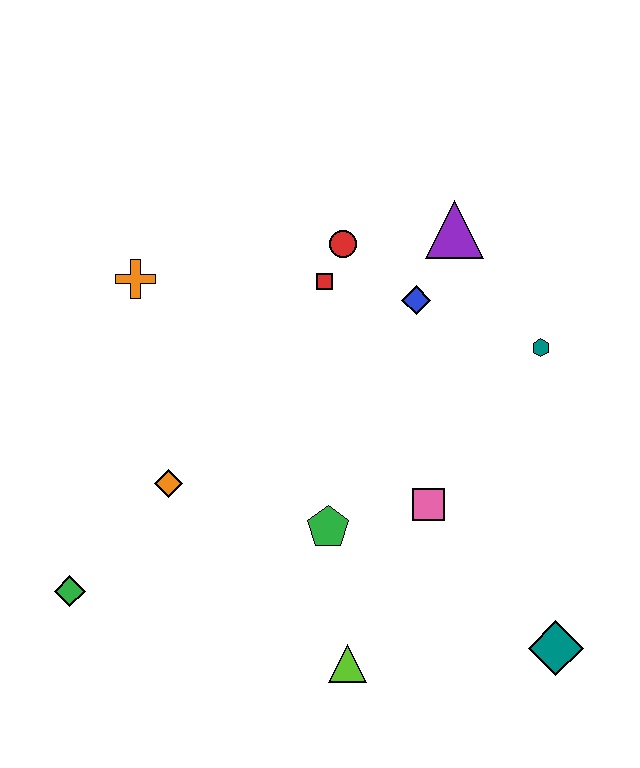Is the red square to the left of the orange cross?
No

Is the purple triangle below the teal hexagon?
No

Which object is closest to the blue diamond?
The purple triangle is closest to the blue diamond.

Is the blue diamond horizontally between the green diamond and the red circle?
No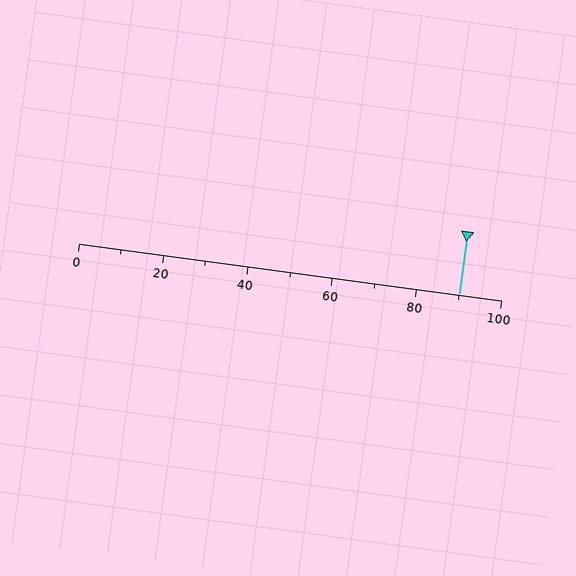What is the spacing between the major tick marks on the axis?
The major ticks are spaced 20 apart.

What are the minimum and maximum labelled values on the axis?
The axis runs from 0 to 100.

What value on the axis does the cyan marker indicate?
The marker indicates approximately 90.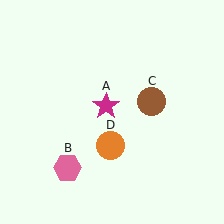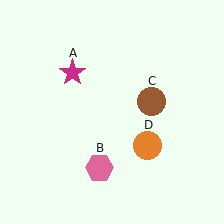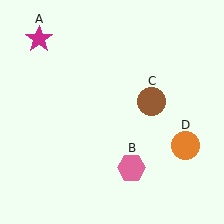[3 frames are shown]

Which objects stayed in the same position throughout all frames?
Brown circle (object C) remained stationary.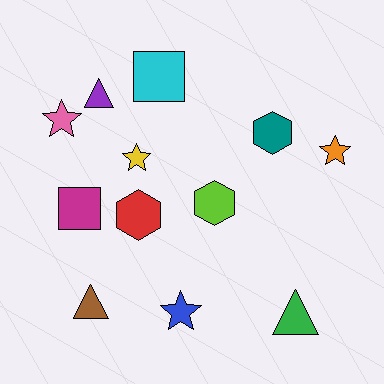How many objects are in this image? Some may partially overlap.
There are 12 objects.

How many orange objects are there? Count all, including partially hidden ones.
There is 1 orange object.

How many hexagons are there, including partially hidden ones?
There are 3 hexagons.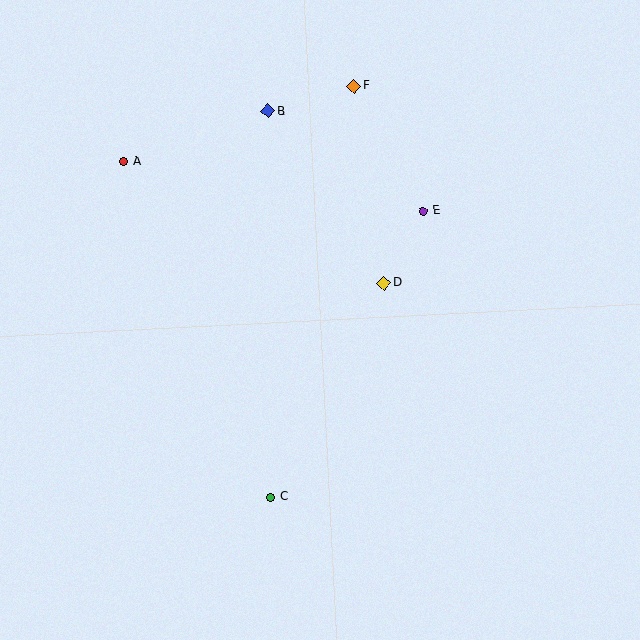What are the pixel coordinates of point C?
Point C is at (271, 497).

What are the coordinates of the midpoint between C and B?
The midpoint between C and B is at (270, 304).